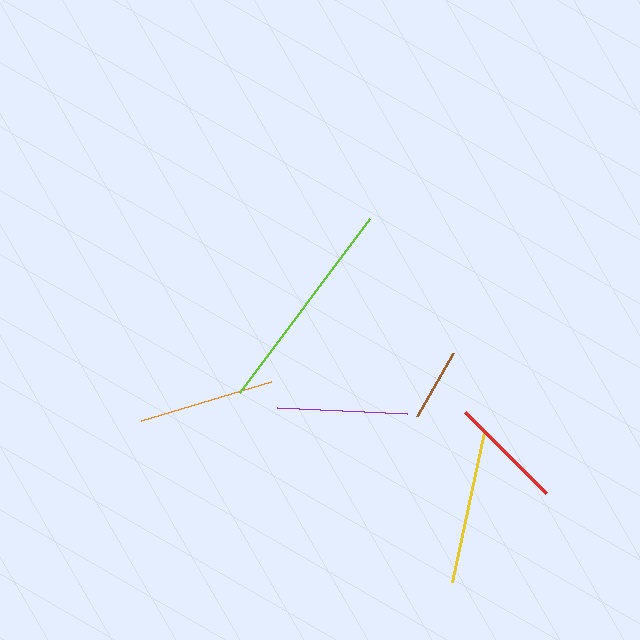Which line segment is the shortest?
The brown line is the shortest at approximately 73 pixels.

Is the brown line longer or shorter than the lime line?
The lime line is longer than the brown line.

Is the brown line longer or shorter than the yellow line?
The yellow line is longer than the brown line.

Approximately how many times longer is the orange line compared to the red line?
The orange line is approximately 1.2 times the length of the red line.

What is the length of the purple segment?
The purple segment is approximately 130 pixels long.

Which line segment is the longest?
The lime line is the longest at approximately 217 pixels.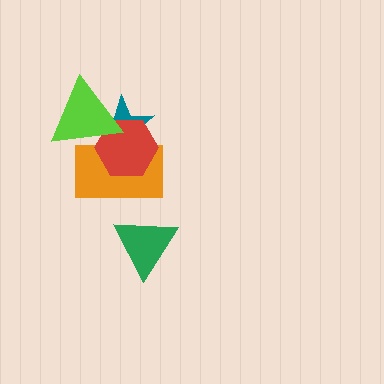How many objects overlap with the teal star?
3 objects overlap with the teal star.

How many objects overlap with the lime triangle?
3 objects overlap with the lime triangle.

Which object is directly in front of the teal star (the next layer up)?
The orange rectangle is directly in front of the teal star.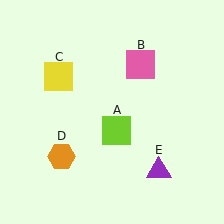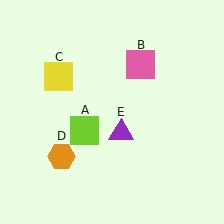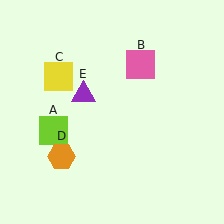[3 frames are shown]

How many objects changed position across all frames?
2 objects changed position: lime square (object A), purple triangle (object E).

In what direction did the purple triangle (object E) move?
The purple triangle (object E) moved up and to the left.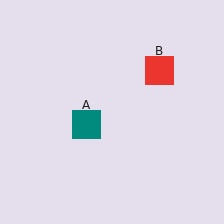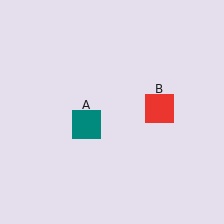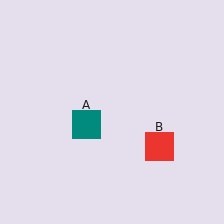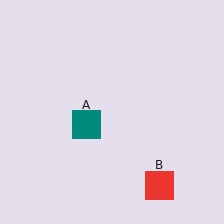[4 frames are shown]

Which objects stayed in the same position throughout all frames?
Teal square (object A) remained stationary.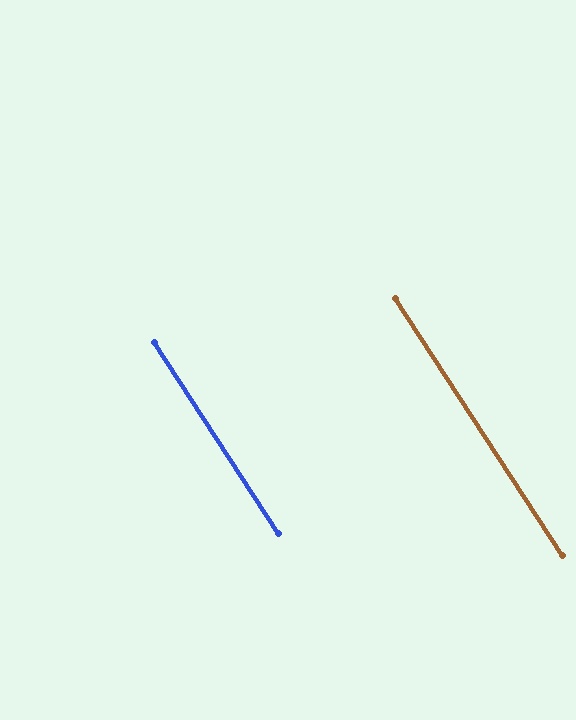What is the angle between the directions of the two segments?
Approximately 0 degrees.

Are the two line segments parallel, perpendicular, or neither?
Parallel — their directions differ by only 0.2°.